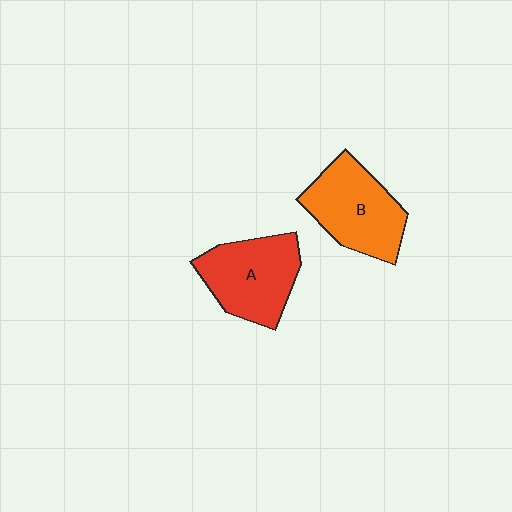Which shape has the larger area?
Shape B (orange).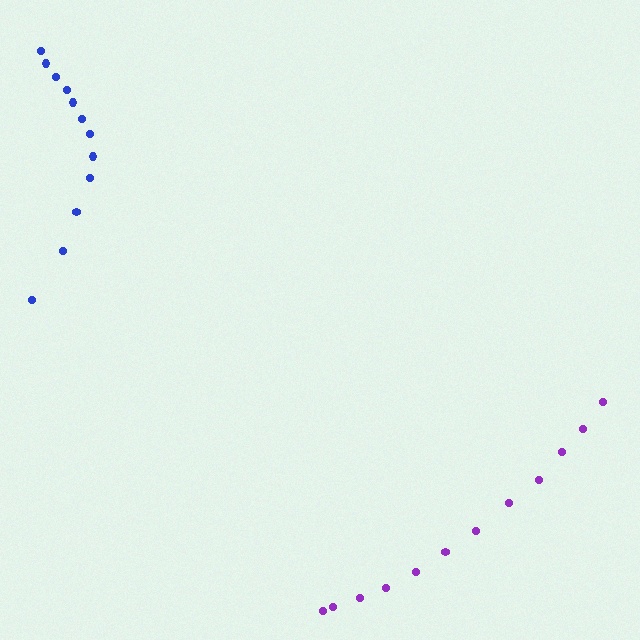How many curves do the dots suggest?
There are 2 distinct paths.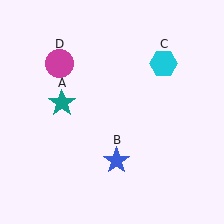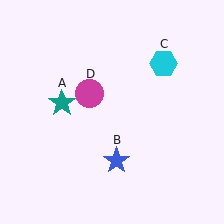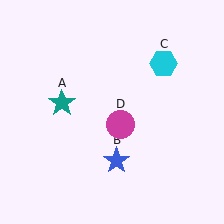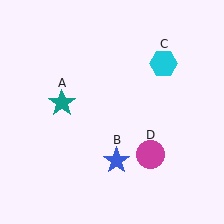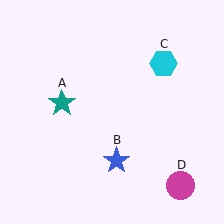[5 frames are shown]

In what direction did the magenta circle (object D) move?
The magenta circle (object D) moved down and to the right.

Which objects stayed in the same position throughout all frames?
Teal star (object A) and blue star (object B) and cyan hexagon (object C) remained stationary.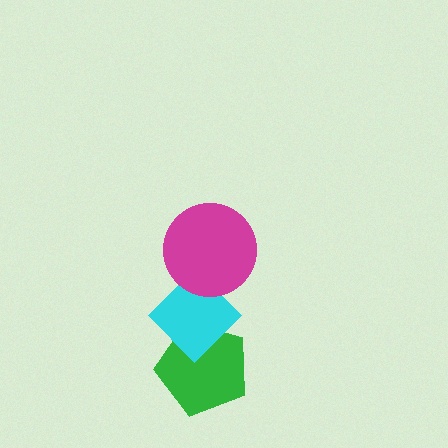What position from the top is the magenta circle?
The magenta circle is 1st from the top.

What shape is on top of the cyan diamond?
The magenta circle is on top of the cyan diamond.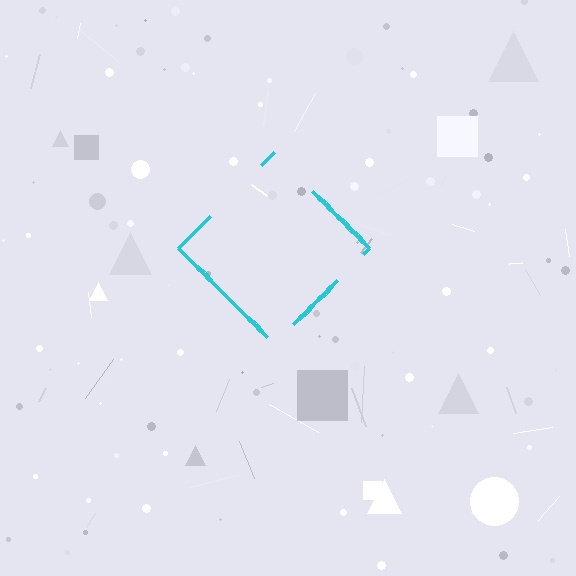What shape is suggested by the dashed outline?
The dashed outline suggests a diamond.